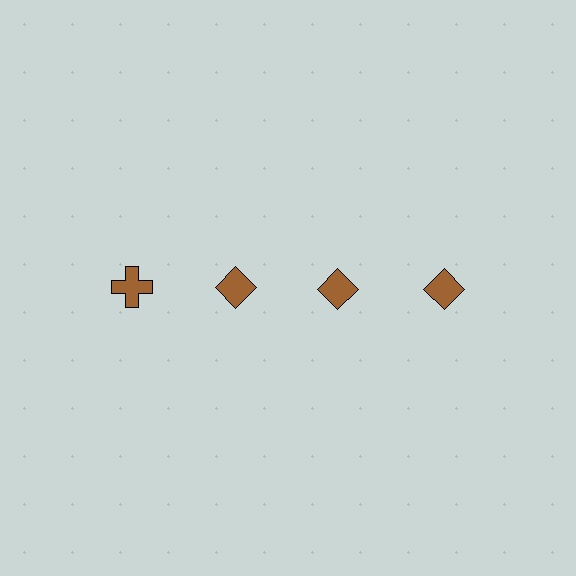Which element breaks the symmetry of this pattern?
The brown cross in the top row, leftmost column breaks the symmetry. All other shapes are brown diamonds.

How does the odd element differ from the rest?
It has a different shape: cross instead of diamond.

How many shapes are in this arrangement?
There are 4 shapes arranged in a grid pattern.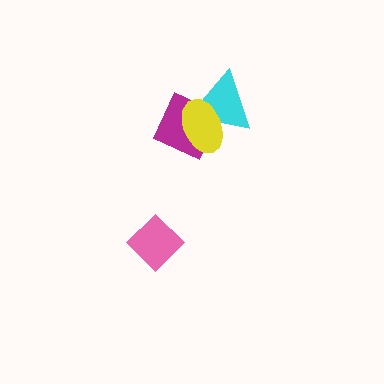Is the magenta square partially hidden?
Yes, it is partially covered by another shape.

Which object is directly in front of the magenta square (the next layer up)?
The cyan triangle is directly in front of the magenta square.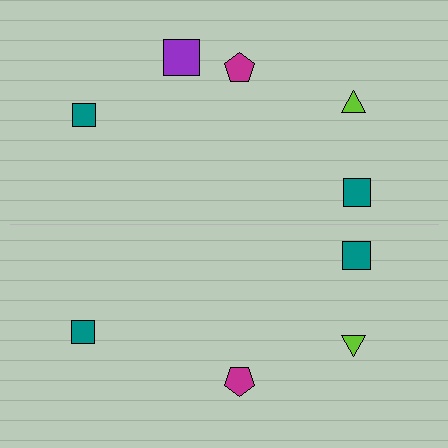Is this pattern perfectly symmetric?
No, the pattern is not perfectly symmetric. A purple square is missing from the bottom side.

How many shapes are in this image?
There are 9 shapes in this image.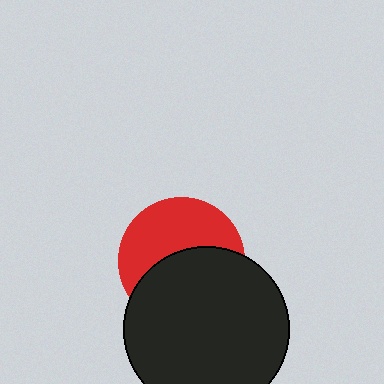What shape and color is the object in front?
The object in front is a black circle.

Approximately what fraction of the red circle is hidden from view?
Roughly 52% of the red circle is hidden behind the black circle.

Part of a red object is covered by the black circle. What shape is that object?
It is a circle.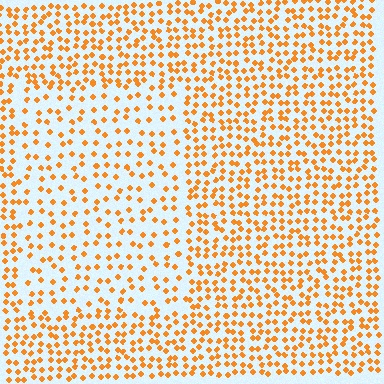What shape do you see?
I see a rectangle.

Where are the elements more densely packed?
The elements are more densely packed outside the rectangle boundary.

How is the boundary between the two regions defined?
The boundary is defined by a change in element density (approximately 1.8x ratio). All elements are the same color, size, and shape.